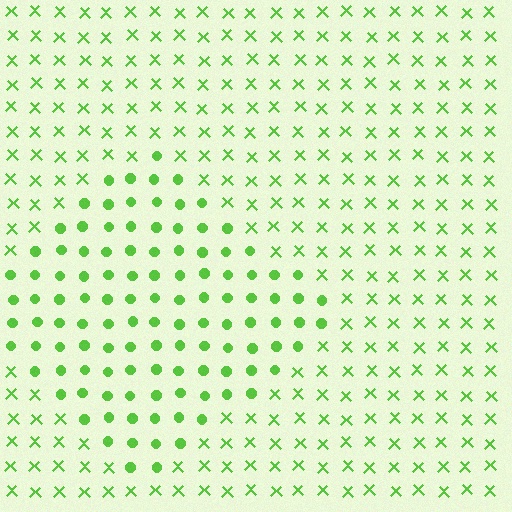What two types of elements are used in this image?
The image uses circles inside the diamond region and X marks outside it.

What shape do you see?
I see a diamond.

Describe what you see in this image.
The image is filled with small lime elements arranged in a uniform grid. A diamond-shaped region contains circles, while the surrounding area contains X marks. The boundary is defined purely by the change in element shape.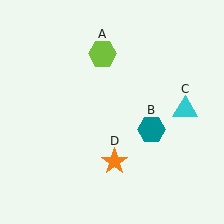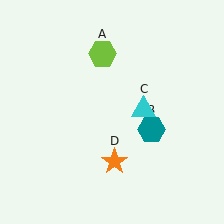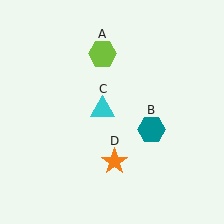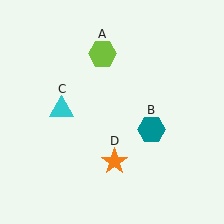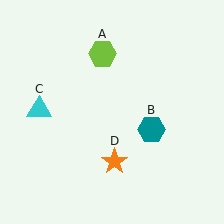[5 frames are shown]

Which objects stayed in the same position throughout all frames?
Lime hexagon (object A) and teal hexagon (object B) and orange star (object D) remained stationary.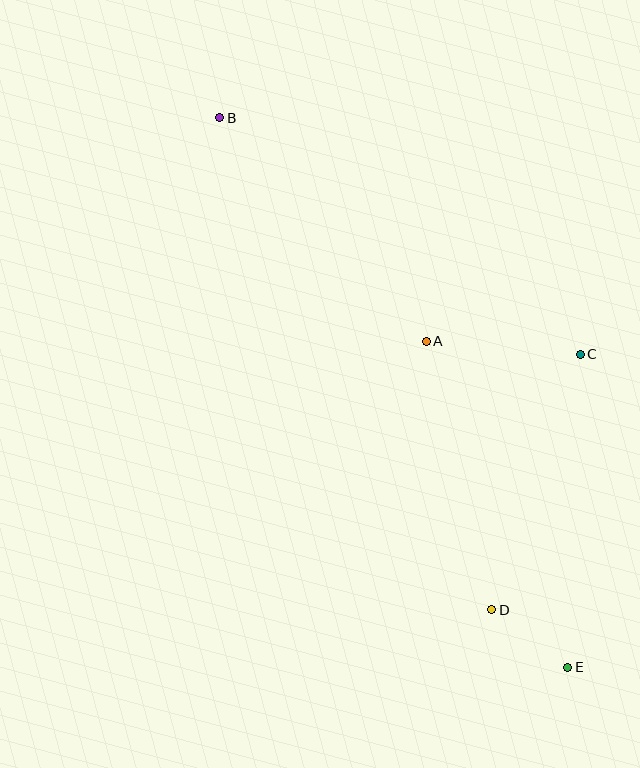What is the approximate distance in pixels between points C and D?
The distance between C and D is approximately 271 pixels.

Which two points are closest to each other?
Points D and E are closest to each other.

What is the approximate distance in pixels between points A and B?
The distance between A and B is approximately 305 pixels.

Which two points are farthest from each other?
Points B and E are farthest from each other.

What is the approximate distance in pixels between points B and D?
The distance between B and D is approximately 562 pixels.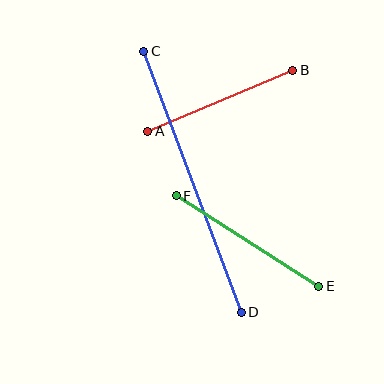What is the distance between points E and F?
The distance is approximately 169 pixels.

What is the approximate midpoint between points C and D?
The midpoint is at approximately (192, 182) pixels.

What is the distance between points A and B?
The distance is approximately 157 pixels.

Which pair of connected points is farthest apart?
Points C and D are farthest apart.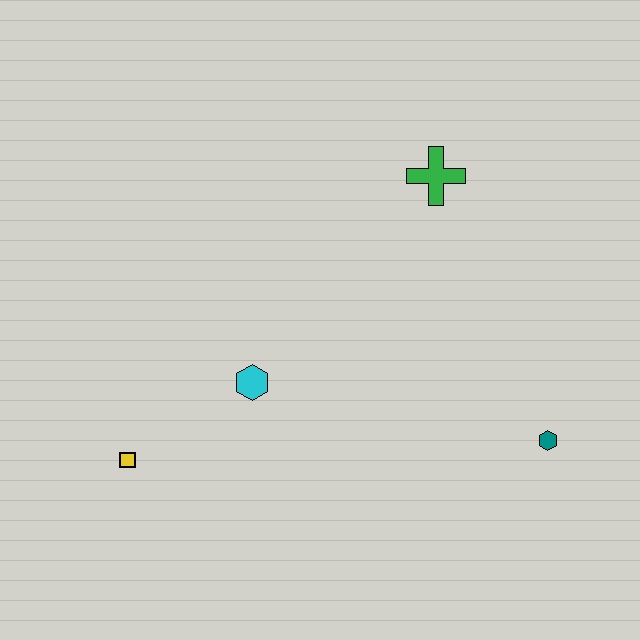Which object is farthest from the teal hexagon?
The yellow square is farthest from the teal hexagon.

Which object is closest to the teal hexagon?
The green cross is closest to the teal hexagon.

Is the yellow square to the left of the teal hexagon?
Yes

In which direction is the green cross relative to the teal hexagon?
The green cross is above the teal hexagon.